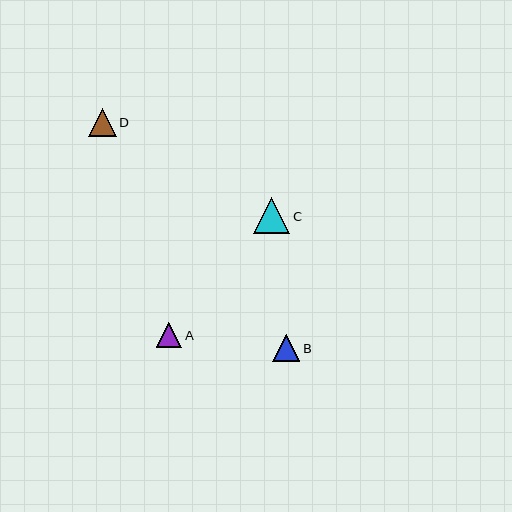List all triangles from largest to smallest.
From largest to smallest: C, D, B, A.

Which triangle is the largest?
Triangle C is the largest with a size of approximately 36 pixels.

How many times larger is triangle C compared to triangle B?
Triangle C is approximately 1.3 times the size of triangle B.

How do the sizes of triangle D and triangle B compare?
Triangle D and triangle B are approximately the same size.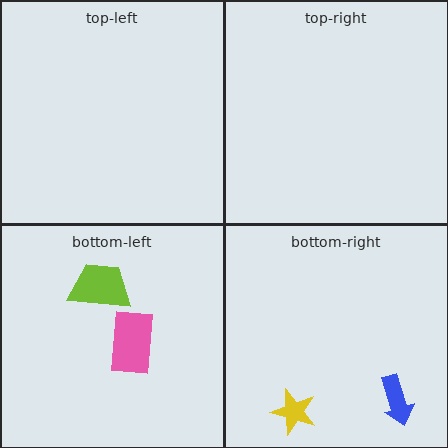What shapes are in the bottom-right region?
The yellow star, the blue arrow.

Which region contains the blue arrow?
The bottom-right region.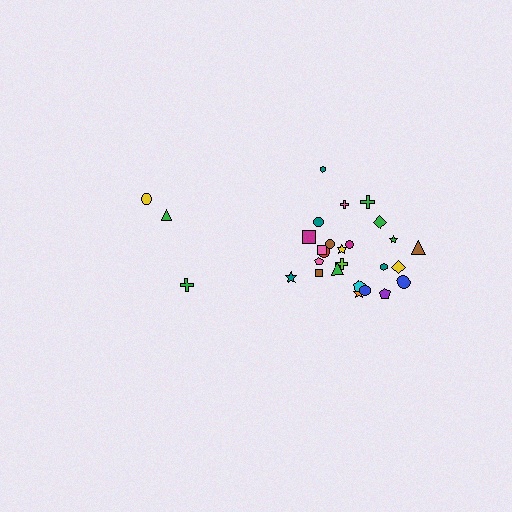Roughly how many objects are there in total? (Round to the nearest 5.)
Roughly 30 objects in total.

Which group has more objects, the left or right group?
The right group.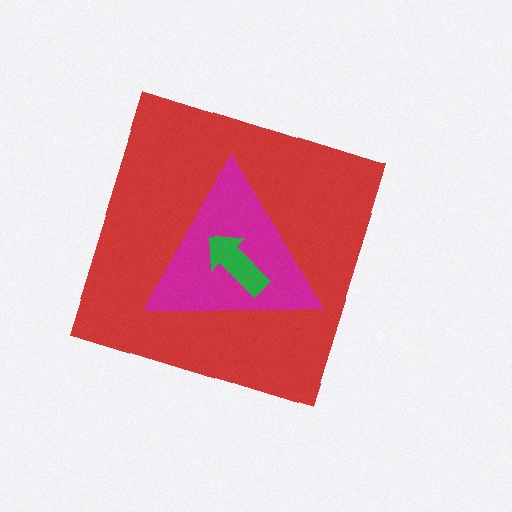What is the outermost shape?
The red diamond.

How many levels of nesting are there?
3.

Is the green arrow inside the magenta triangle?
Yes.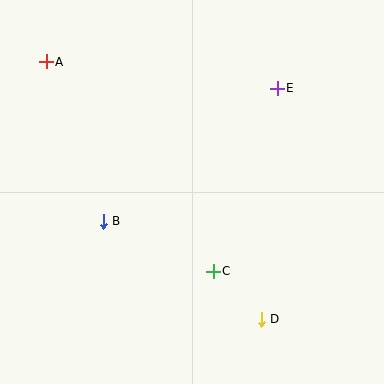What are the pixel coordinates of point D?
Point D is at (261, 319).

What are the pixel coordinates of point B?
Point B is at (103, 221).